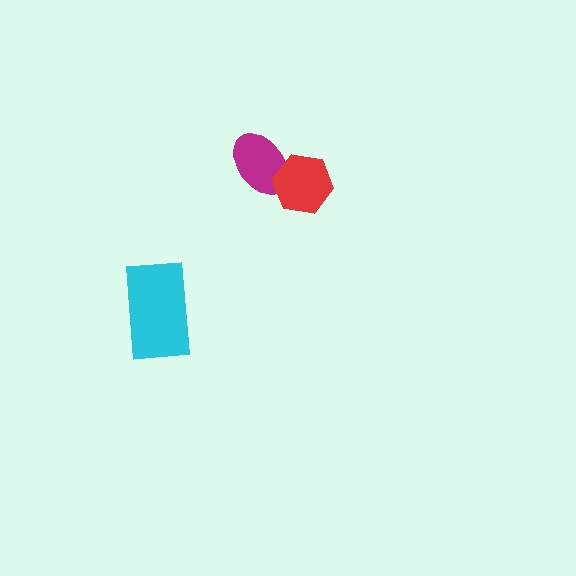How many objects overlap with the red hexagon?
1 object overlaps with the red hexagon.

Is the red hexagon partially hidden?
No, no other shape covers it.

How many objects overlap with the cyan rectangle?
0 objects overlap with the cyan rectangle.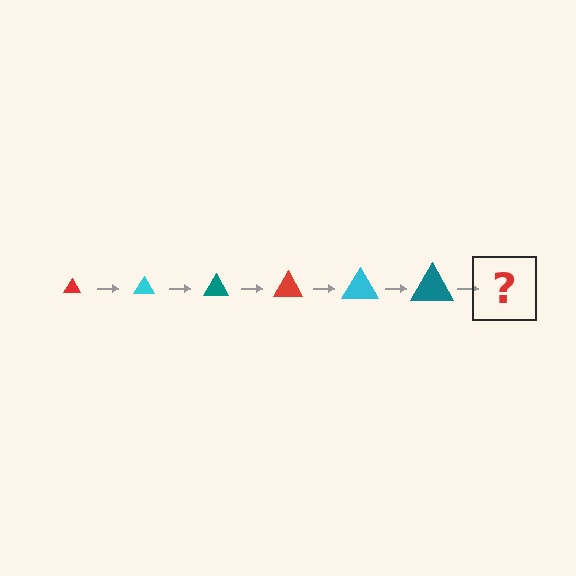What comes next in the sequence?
The next element should be a red triangle, larger than the previous one.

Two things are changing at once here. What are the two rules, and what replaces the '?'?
The two rules are that the triangle grows larger each step and the color cycles through red, cyan, and teal. The '?' should be a red triangle, larger than the previous one.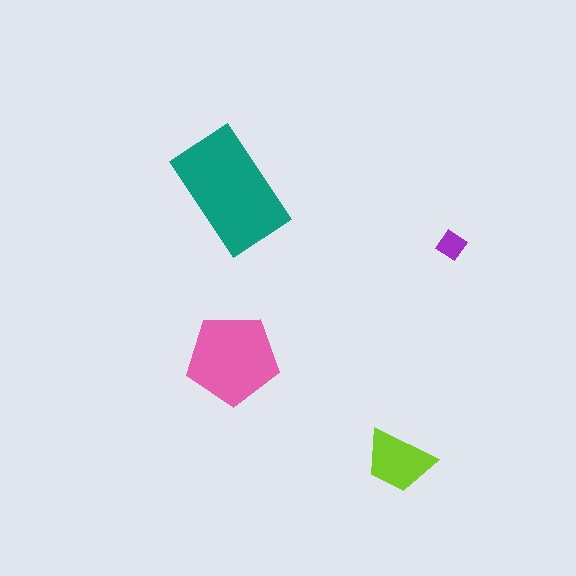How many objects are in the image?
There are 4 objects in the image.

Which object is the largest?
The teal rectangle.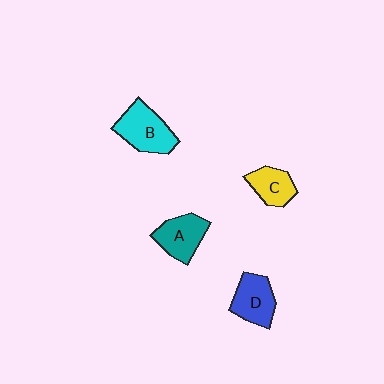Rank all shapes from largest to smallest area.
From largest to smallest: B (cyan), D (blue), A (teal), C (yellow).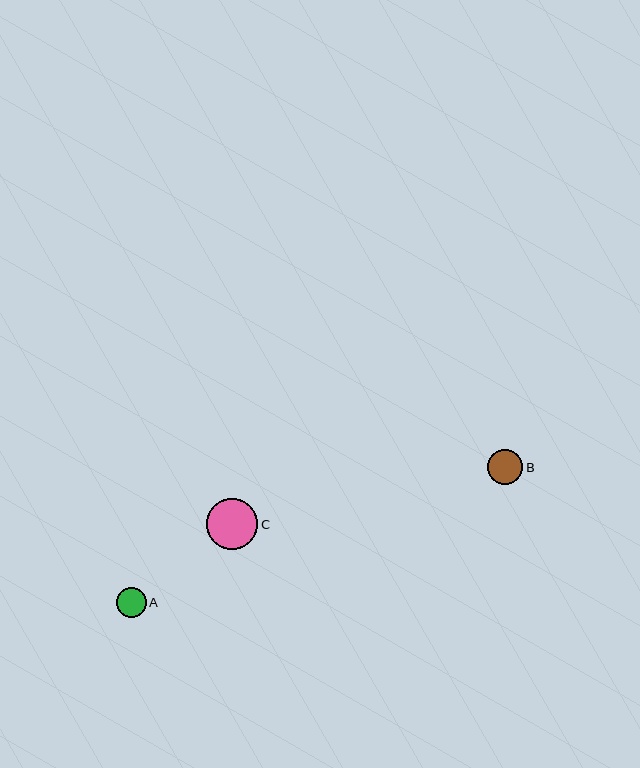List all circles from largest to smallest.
From largest to smallest: C, B, A.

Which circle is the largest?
Circle C is the largest with a size of approximately 51 pixels.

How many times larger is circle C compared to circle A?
Circle C is approximately 1.7 times the size of circle A.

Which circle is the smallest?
Circle A is the smallest with a size of approximately 30 pixels.